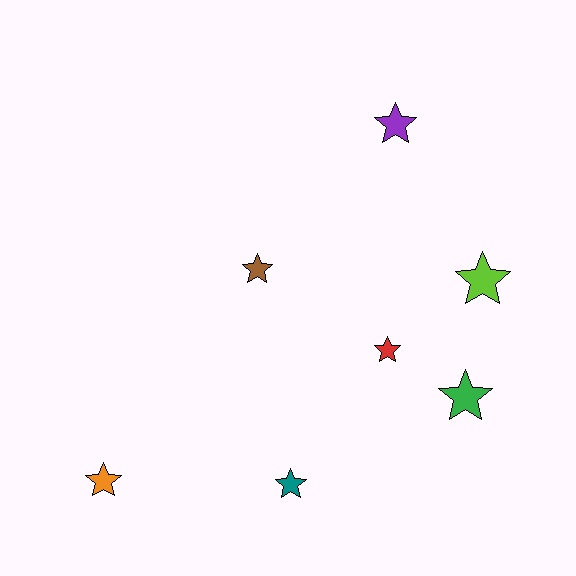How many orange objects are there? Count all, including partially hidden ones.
There is 1 orange object.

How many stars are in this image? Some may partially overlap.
There are 7 stars.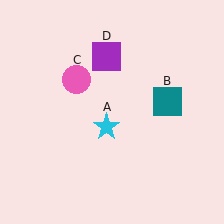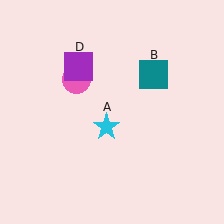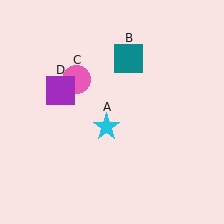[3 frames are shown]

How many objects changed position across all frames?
2 objects changed position: teal square (object B), purple square (object D).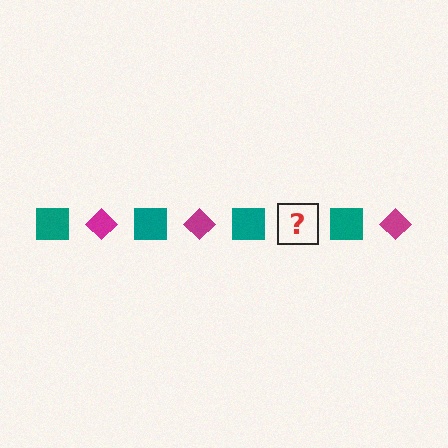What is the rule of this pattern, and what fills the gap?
The rule is that the pattern alternates between teal square and magenta diamond. The gap should be filled with a magenta diamond.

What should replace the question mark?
The question mark should be replaced with a magenta diamond.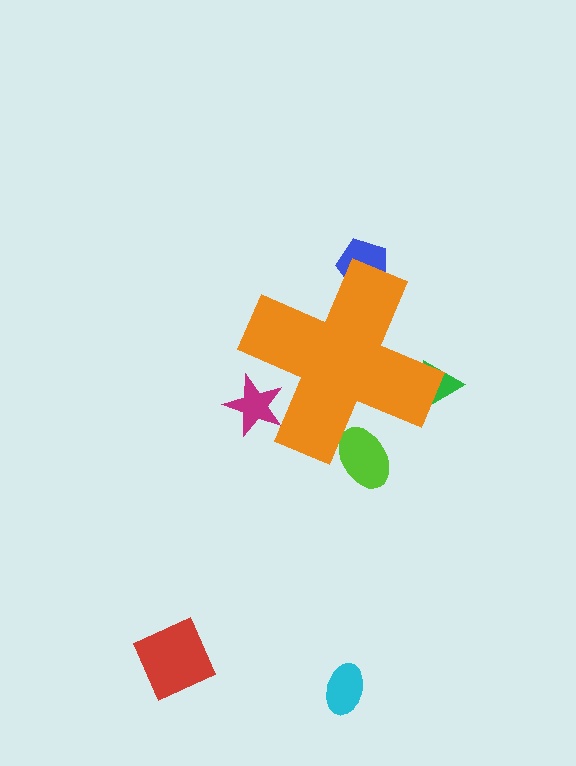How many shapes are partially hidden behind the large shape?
4 shapes are partially hidden.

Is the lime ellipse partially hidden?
Yes, the lime ellipse is partially hidden behind the orange cross.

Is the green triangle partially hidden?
Yes, the green triangle is partially hidden behind the orange cross.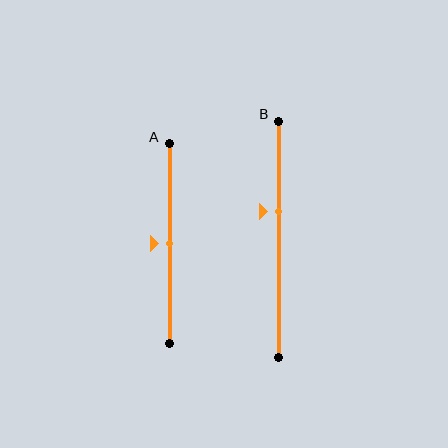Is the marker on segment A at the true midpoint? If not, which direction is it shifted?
Yes, the marker on segment A is at the true midpoint.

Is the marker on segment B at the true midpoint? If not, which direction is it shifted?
No, the marker on segment B is shifted upward by about 12% of the segment length.